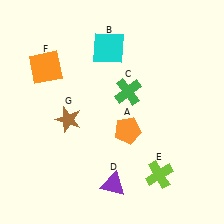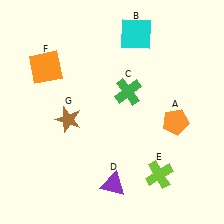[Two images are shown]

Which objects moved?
The objects that moved are: the orange pentagon (A), the cyan square (B).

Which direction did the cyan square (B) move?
The cyan square (B) moved right.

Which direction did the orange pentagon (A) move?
The orange pentagon (A) moved right.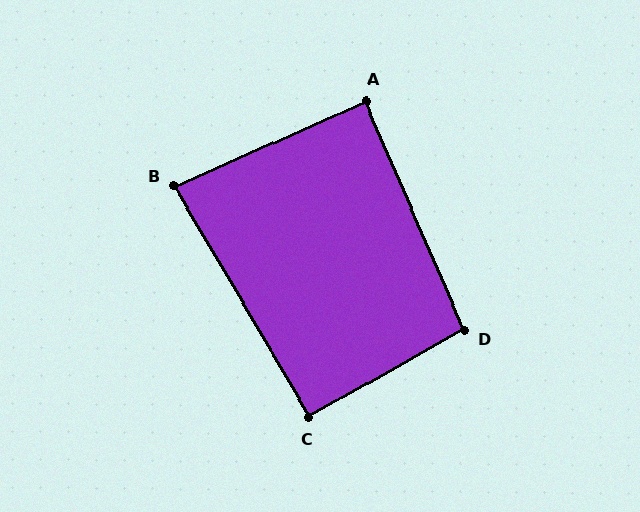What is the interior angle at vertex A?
Approximately 89 degrees (approximately right).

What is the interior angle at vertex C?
Approximately 91 degrees (approximately right).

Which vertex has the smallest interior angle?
B, at approximately 84 degrees.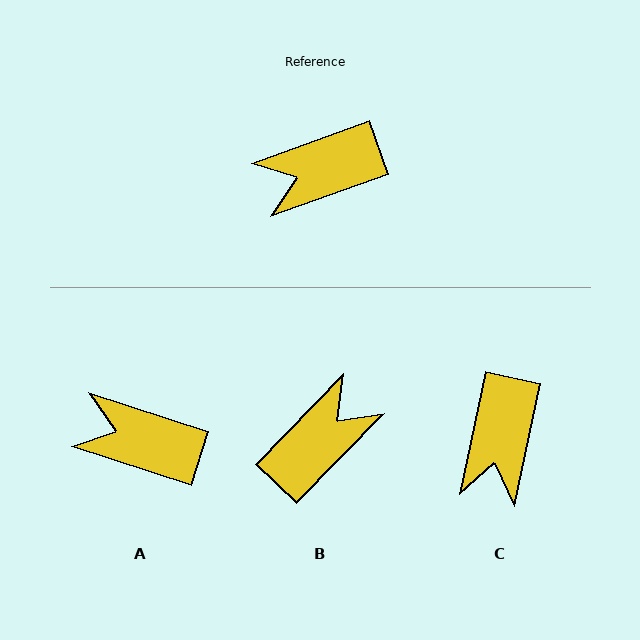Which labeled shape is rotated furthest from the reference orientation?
B, about 154 degrees away.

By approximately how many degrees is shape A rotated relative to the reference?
Approximately 37 degrees clockwise.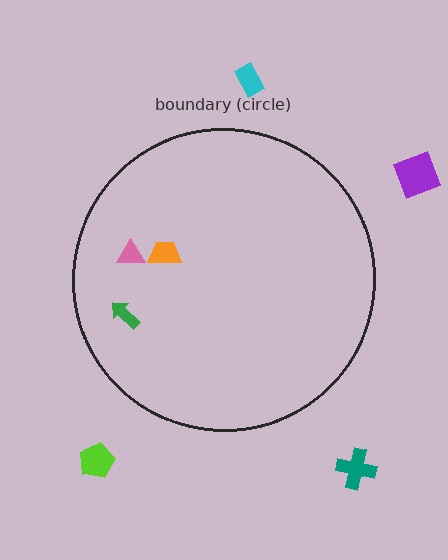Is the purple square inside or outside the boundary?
Outside.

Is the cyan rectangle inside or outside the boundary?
Outside.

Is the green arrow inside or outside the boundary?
Inside.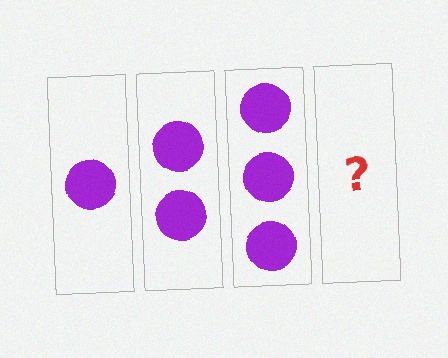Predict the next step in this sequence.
The next step is 4 circles.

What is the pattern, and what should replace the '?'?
The pattern is that each step adds one more circle. The '?' should be 4 circles.